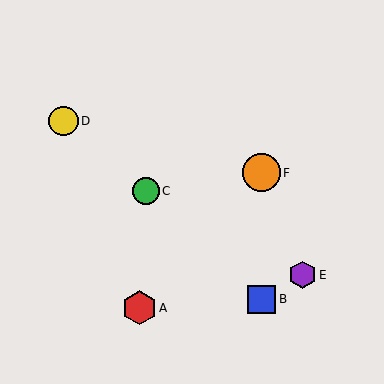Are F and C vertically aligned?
No, F is at x≈262 and C is at x≈146.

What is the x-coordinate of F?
Object F is at x≈262.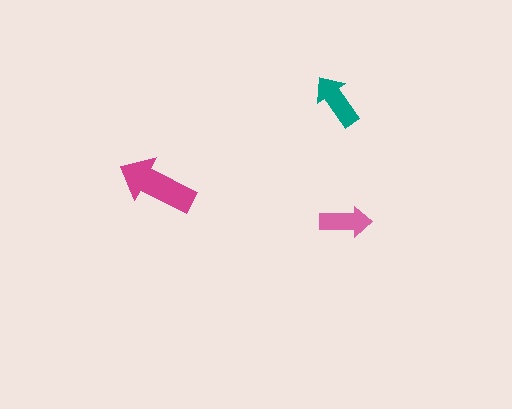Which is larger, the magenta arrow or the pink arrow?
The magenta one.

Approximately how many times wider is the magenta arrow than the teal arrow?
About 1.5 times wider.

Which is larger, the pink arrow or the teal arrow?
The teal one.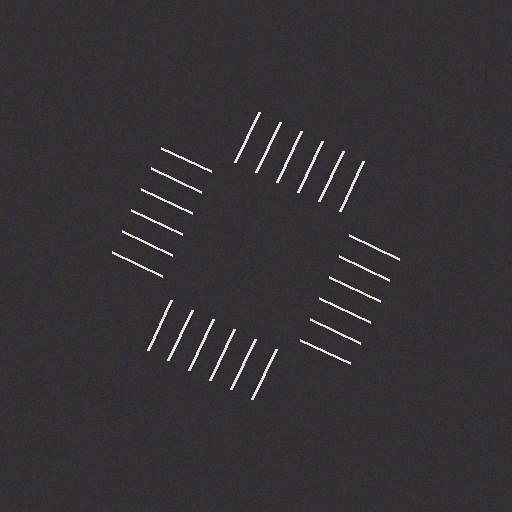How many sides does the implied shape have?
4 sides — the line-ends trace a square.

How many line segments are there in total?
24 — 6 along each of the 4 edges.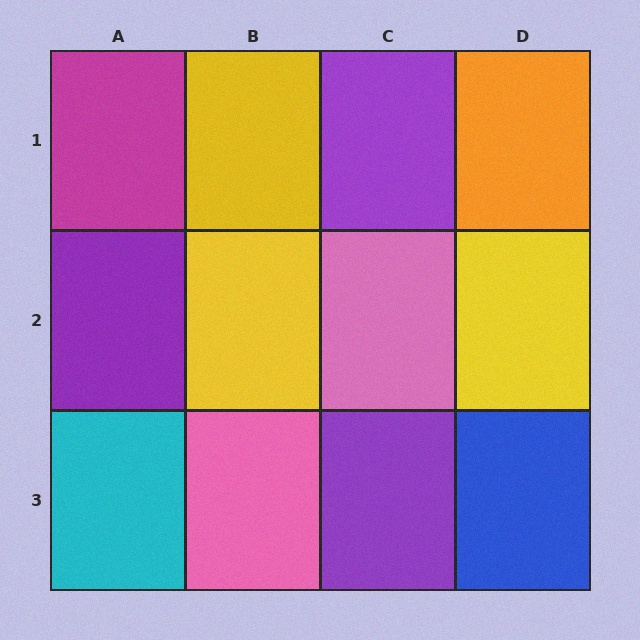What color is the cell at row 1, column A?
Magenta.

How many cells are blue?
1 cell is blue.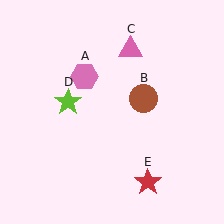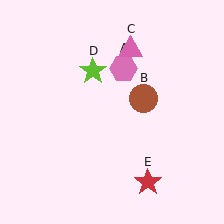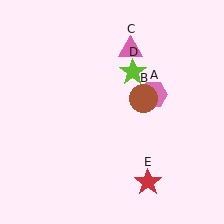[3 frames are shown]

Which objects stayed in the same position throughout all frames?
Brown circle (object B) and pink triangle (object C) and red star (object E) remained stationary.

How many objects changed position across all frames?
2 objects changed position: pink hexagon (object A), lime star (object D).